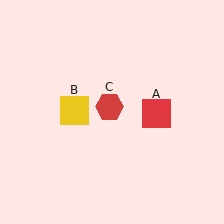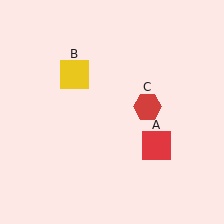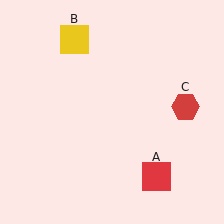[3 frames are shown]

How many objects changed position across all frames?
3 objects changed position: red square (object A), yellow square (object B), red hexagon (object C).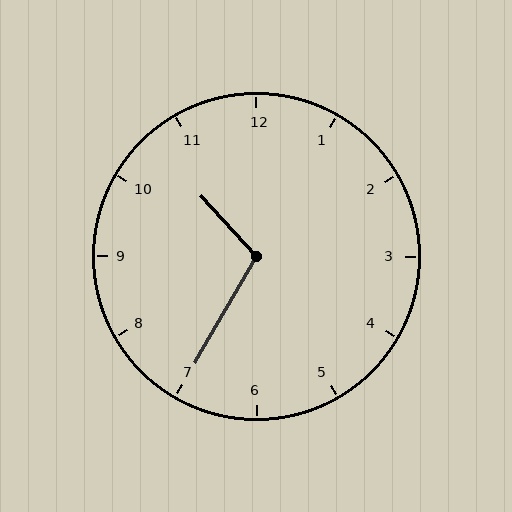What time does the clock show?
10:35.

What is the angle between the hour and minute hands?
Approximately 108 degrees.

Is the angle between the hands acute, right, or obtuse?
It is obtuse.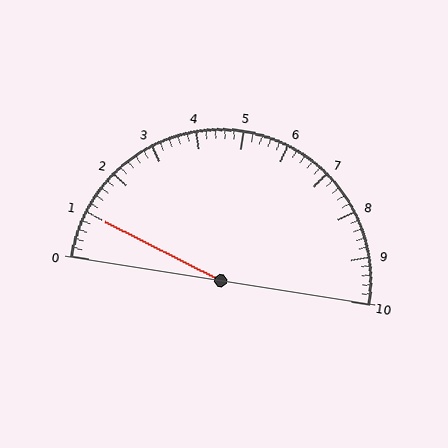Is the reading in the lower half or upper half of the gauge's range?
The reading is in the lower half of the range (0 to 10).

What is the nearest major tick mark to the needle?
The nearest major tick mark is 1.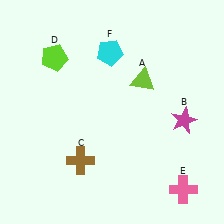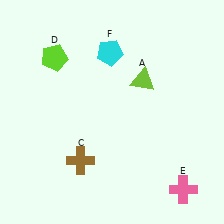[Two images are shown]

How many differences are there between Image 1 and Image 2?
There is 1 difference between the two images.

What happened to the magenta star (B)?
The magenta star (B) was removed in Image 2. It was in the bottom-right area of Image 1.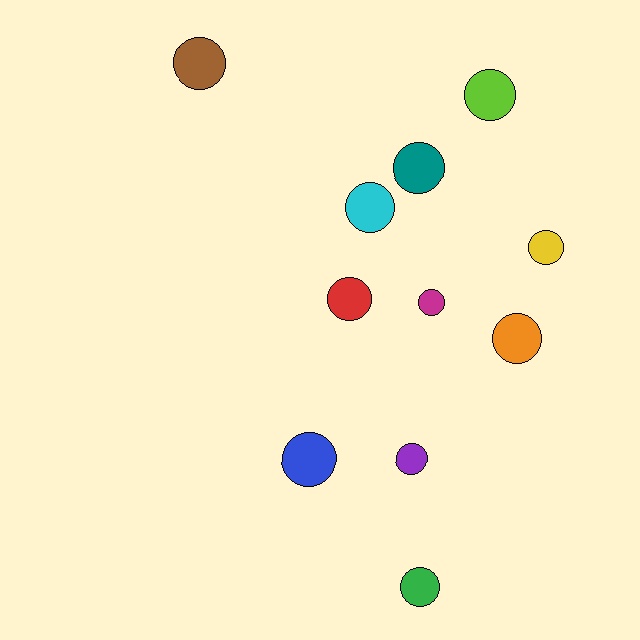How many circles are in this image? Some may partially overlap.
There are 11 circles.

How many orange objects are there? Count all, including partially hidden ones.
There is 1 orange object.